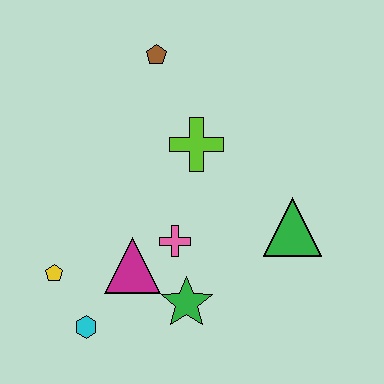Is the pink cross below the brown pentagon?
Yes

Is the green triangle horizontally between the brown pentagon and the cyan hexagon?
No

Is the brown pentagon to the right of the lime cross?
No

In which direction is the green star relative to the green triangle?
The green star is to the left of the green triangle.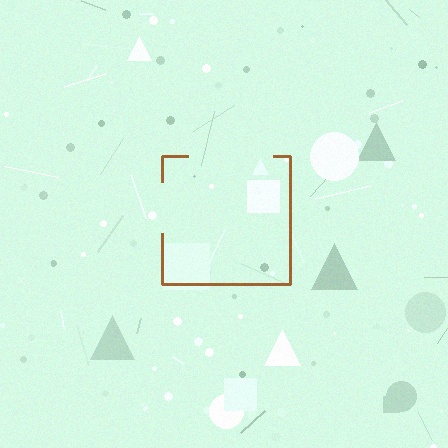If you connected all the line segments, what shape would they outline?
They would outline a square.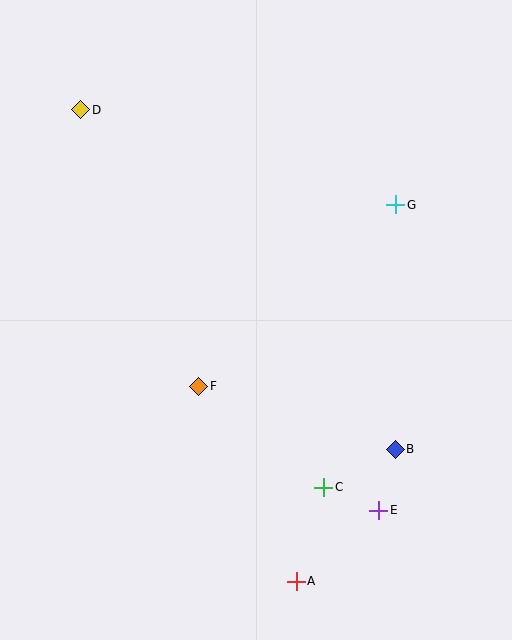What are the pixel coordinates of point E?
Point E is at (379, 510).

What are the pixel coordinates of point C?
Point C is at (324, 487).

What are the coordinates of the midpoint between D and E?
The midpoint between D and E is at (230, 310).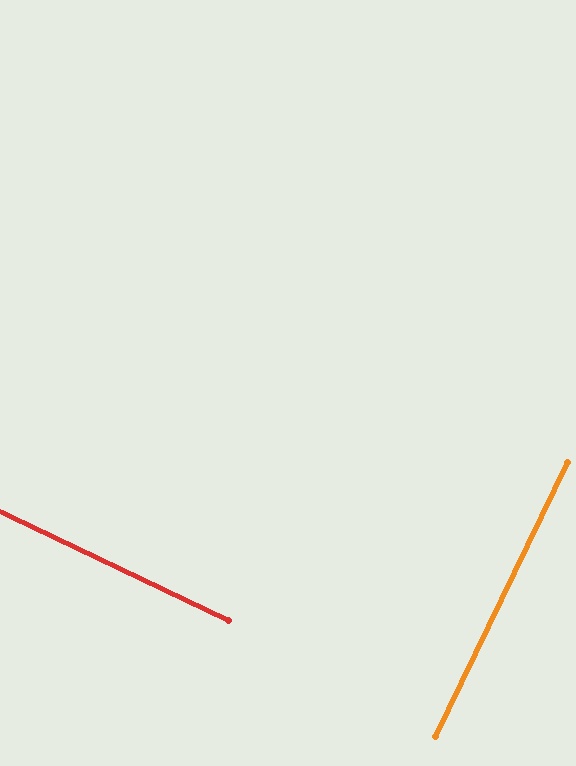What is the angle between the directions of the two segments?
Approximately 90 degrees.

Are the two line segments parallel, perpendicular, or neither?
Perpendicular — they meet at approximately 90°.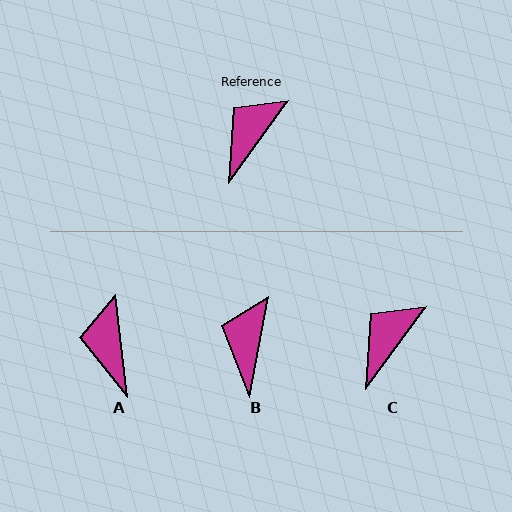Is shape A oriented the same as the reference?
No, it is off by about 43 degrees.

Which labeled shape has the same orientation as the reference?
C.